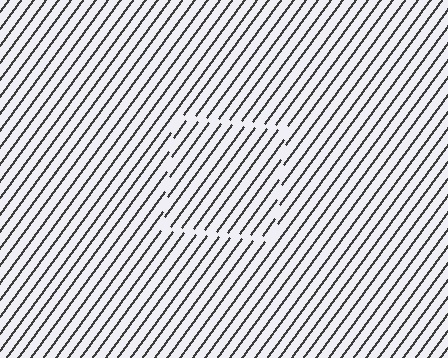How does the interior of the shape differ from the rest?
The interior of the shape contains the same grating, shifted by half a period — the contour is defined by the phase discontinuity where line-ends from the inner and outer gratings abut.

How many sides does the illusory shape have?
4 sides — the line-ends trace a square.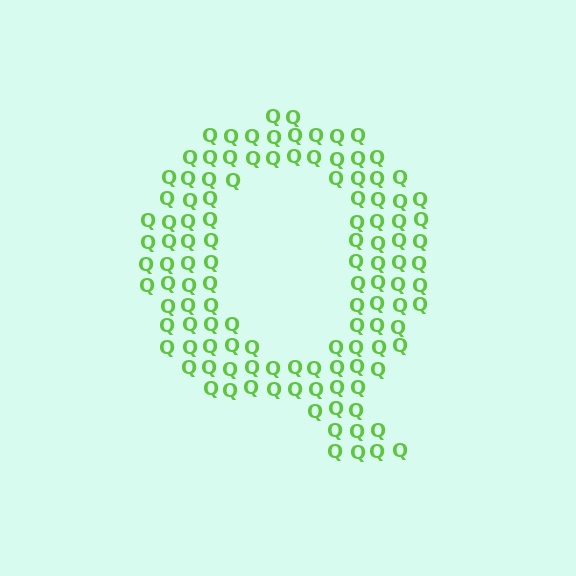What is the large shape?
The large shape is the letter Q.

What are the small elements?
The small elements are letter Q's.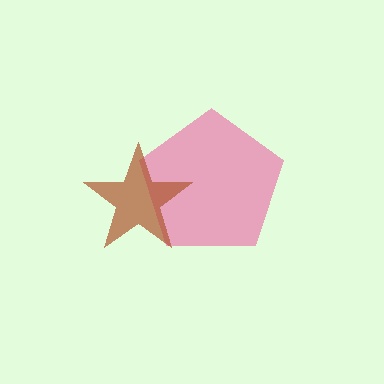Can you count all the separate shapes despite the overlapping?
Yes, there are 2 separate shapes.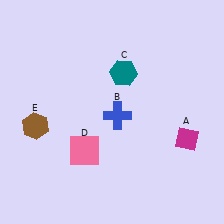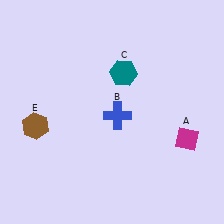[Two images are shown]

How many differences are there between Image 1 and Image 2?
There is 1 difference between the two images.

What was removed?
The pink square (D) was removed in Image 2.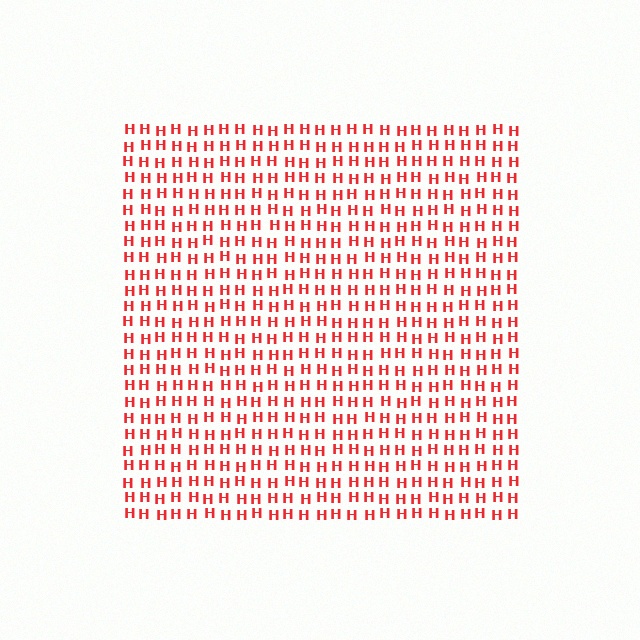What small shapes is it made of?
It is made of small letter H's.